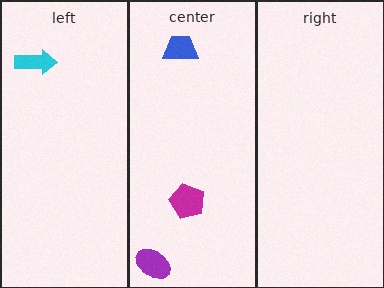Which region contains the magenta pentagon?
The center region.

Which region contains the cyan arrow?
The left region.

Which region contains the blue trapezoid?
The center region.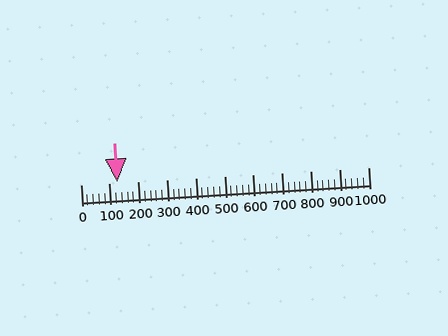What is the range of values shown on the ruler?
The ruler shows values from 0 to 1000.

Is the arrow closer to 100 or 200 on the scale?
The arrow is closer to 100.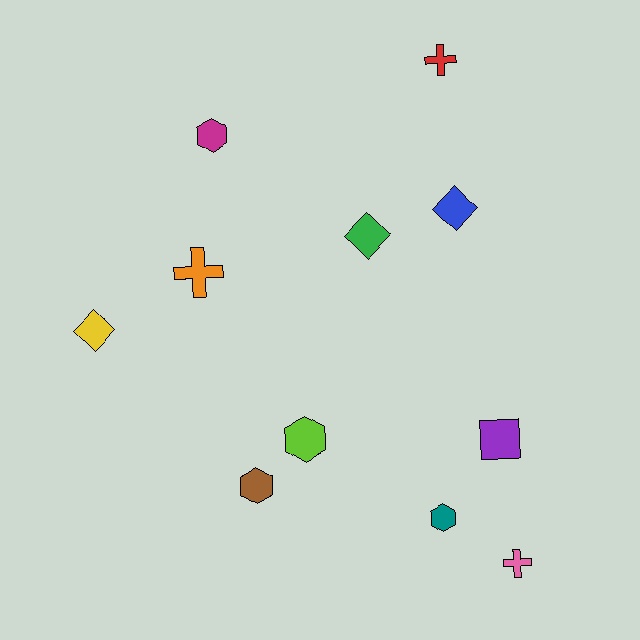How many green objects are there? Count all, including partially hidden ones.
There is 1 green object.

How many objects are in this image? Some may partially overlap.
There are 11 objects.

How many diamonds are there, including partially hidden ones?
There are 3 diamonds.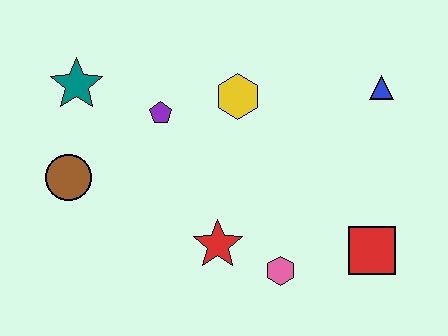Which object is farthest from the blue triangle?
The brown circle is farthest from the blue triangle.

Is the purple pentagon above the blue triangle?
No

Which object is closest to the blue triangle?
The yellow hexagon is closest to the blue triangle.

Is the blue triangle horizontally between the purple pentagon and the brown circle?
No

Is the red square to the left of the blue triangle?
Yes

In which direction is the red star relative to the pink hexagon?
The red star is to the left of the pink hexagon.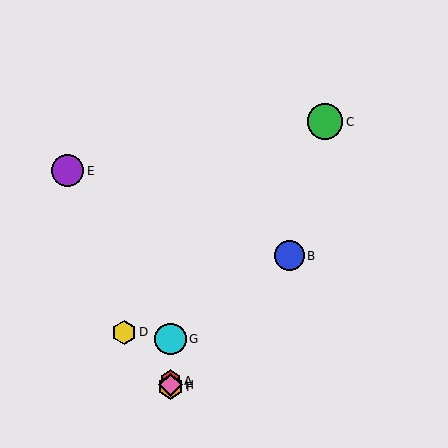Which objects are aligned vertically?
Objects A, F, G, H are aligned vertically.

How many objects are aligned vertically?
4 objects (A, F, G, H) are aligned vertically.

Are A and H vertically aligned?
Yes, both are at x≈171.